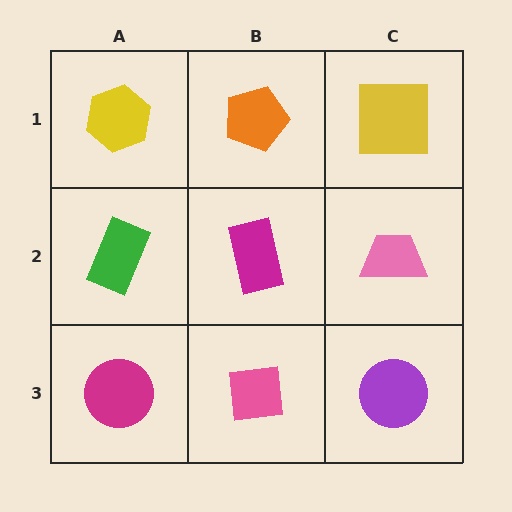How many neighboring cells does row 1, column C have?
2.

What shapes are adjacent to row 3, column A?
A green rectangle (row 2, column A), a pink square (row 3, column B).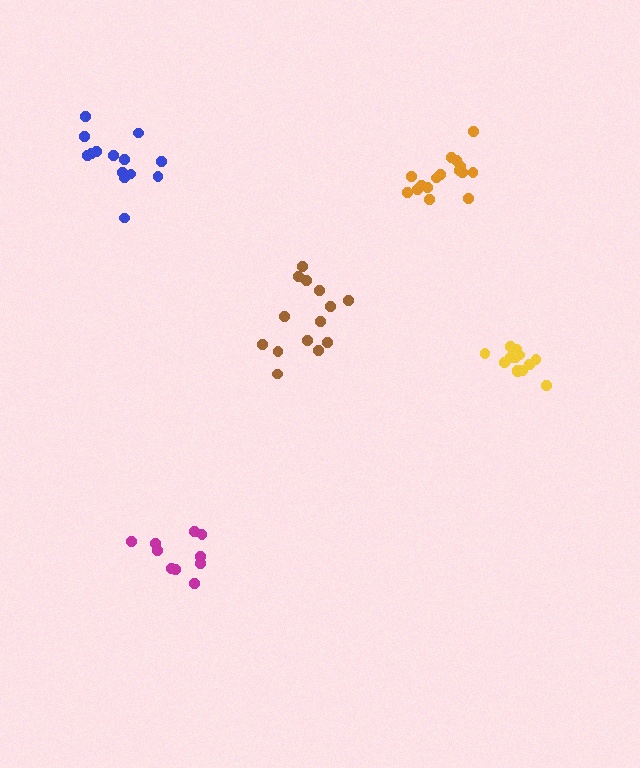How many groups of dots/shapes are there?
There are 5 groups.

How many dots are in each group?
Group 1: 10 dots, Group 2: 14 dots, Group 3: 16 dots, Group 4: 13 dots, Group 5: 14 dots (67 total).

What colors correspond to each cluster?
The clusters are colored: magenta, brown, orange, yellow, blue.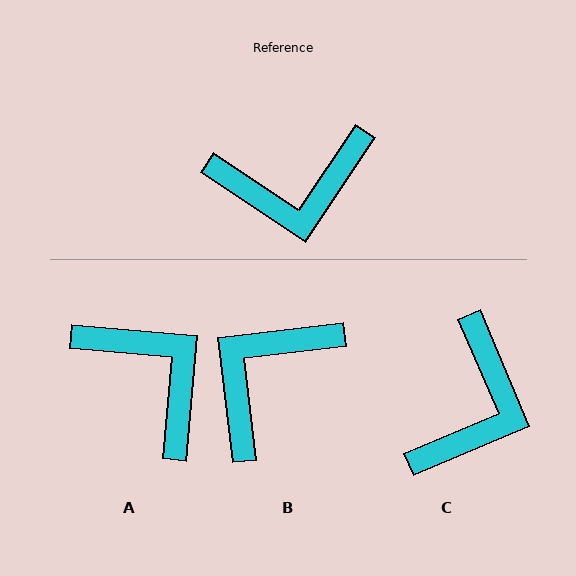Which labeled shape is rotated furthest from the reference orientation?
B, about 139 degrees away.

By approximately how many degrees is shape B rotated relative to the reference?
Approximately 139 degrees clockwise.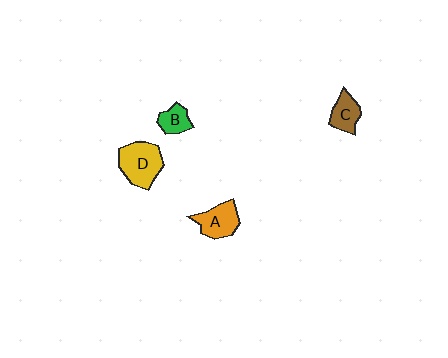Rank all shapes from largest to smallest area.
From largest to smallest: D (yellow), A (orange), C (brown), B (green).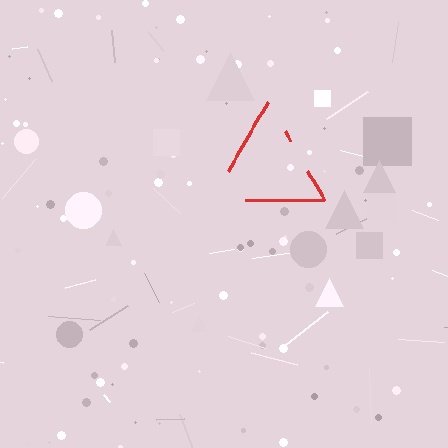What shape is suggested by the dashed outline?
The dashed outline suggests a triangle.